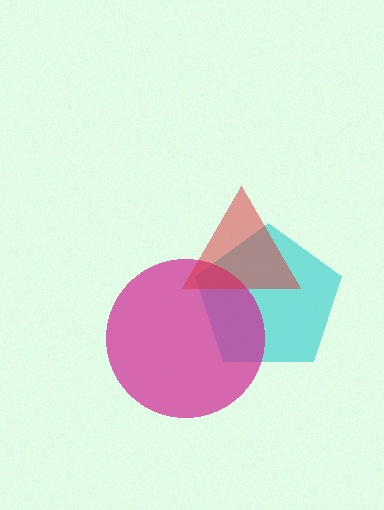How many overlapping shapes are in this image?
There are 3 overlapping shapes in the image.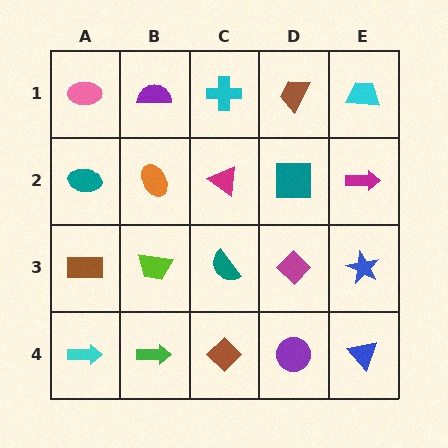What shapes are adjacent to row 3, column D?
A teal square (row 2, column D), a purple circle (row 4, column D), a teal semicircle (row 3, column C), a blue star (row 3, column E).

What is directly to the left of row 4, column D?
A brown diamond.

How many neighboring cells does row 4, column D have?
3.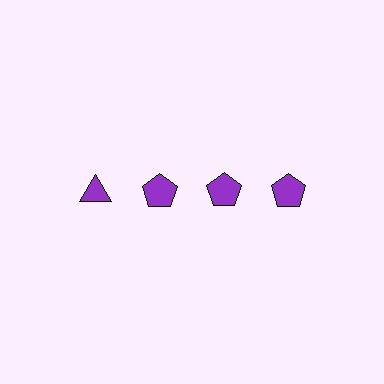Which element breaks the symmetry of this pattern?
The purple triangle in the top row, leftmost column breaks the symmetry. All other shapes are purple pentagons.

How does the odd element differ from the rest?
It has a different shape: triangle instead of pentagon.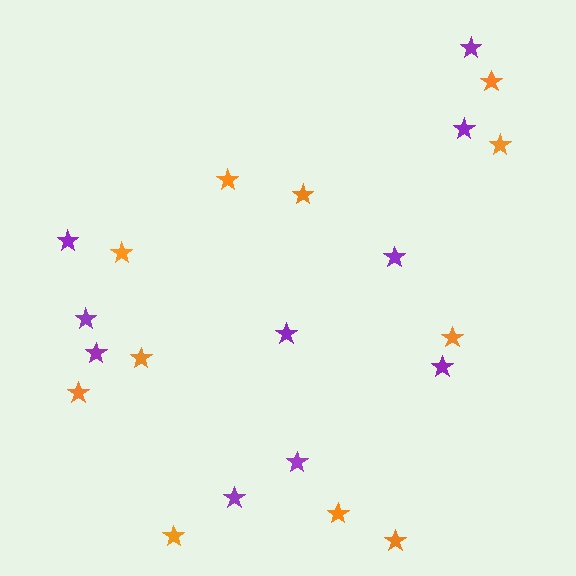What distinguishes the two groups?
There are 2 groups: one group of purple stars (10) and one group of orange stars (11).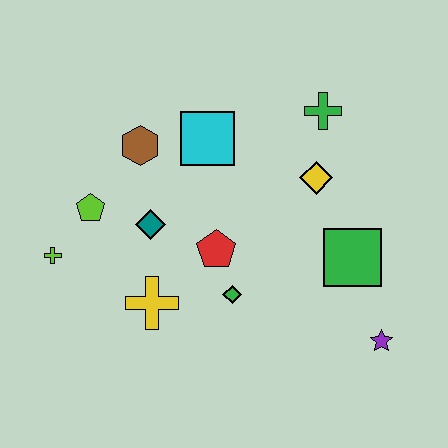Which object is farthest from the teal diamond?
The purple star is farthest from the teal diamond.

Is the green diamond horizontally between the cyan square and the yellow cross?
No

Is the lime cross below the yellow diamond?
Yes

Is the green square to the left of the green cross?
No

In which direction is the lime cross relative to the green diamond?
The lime cross is to the left of the green diamond.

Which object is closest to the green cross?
The yellow diamond is closest to the green cross.